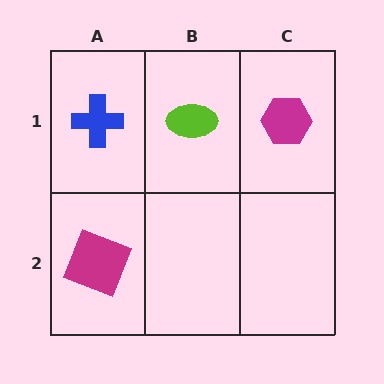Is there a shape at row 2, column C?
No, that cell is empty.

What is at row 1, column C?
A magenta hexagon.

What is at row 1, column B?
A lime ellipse.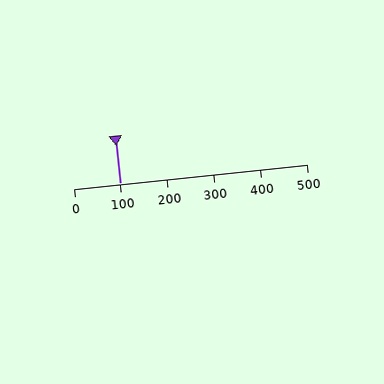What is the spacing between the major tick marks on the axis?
The major ticks are spaced 100 apart.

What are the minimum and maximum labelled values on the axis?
The axis runs from 0 to 500.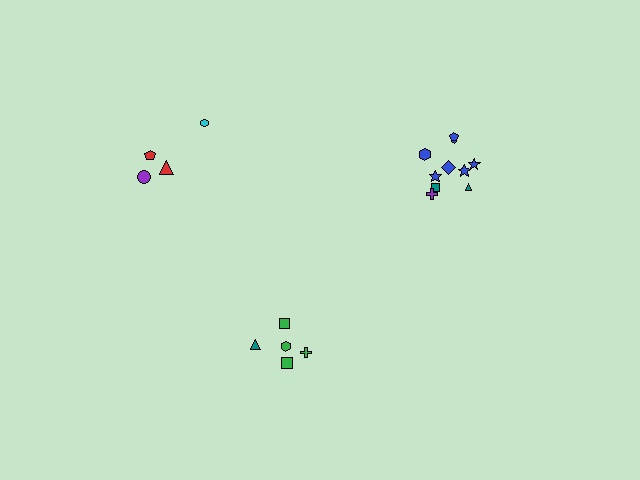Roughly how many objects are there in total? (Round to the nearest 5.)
Roughly 20 objects in total.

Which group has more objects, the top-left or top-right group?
The top-right group.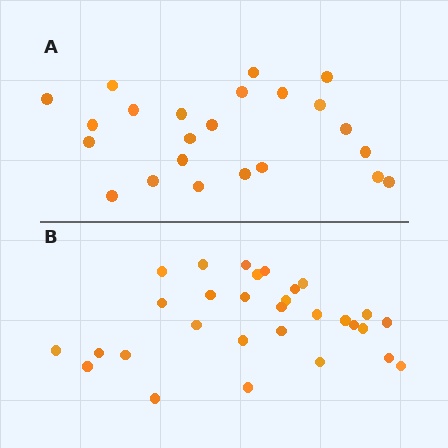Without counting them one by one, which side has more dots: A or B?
Region B (the bottom region) has more dots.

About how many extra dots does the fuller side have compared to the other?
Region B has roughly 8 or so more dots than region A.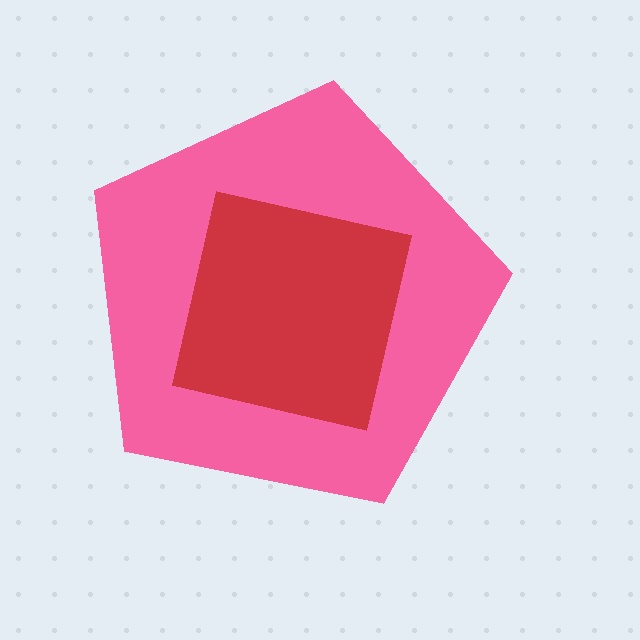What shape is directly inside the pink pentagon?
The red square.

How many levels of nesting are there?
2.